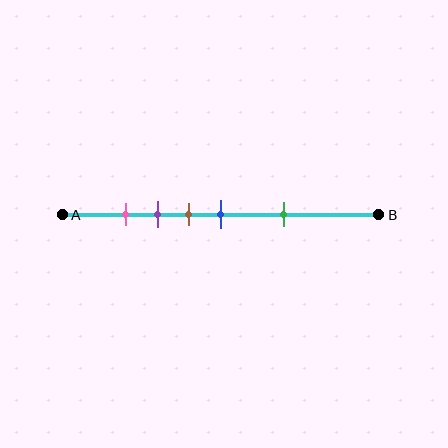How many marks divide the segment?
There are 5 marks dividing the segment.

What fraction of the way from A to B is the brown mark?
The brown mark is approximately 40% (0.4) of the way from A to B.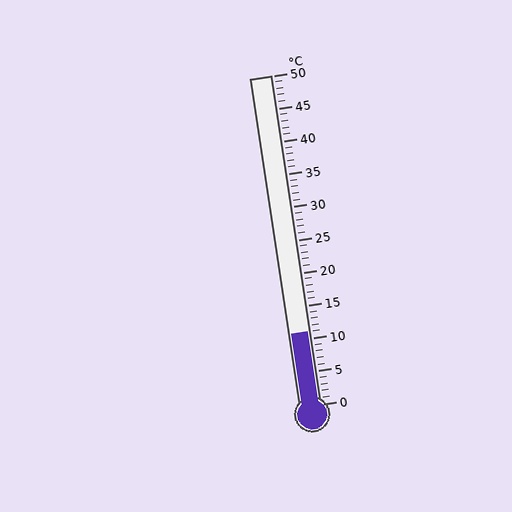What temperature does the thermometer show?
The thermometer shows approximately 11°C.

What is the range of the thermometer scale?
The thermometer scale ranges from 0°C to 50°C.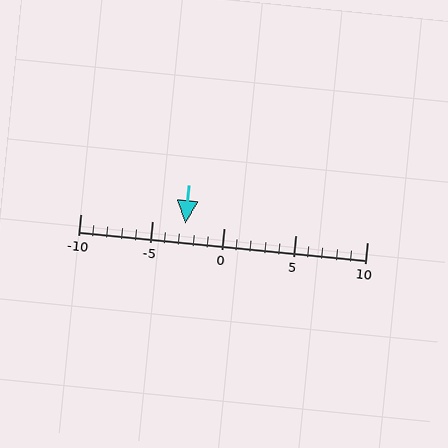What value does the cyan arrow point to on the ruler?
The cyan arrow points to approximately -3.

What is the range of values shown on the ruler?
The ruler shows values from -10 to 10.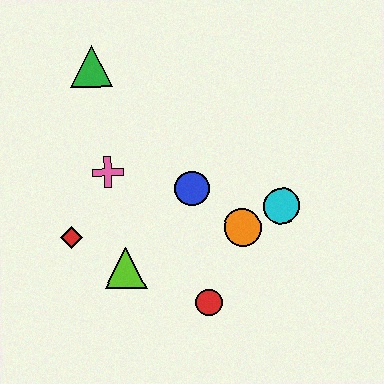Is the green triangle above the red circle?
Yes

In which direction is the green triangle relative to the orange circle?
The green triangle is above the orange circle.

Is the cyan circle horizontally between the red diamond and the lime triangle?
No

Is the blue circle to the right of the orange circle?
No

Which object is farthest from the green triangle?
The red circle is farthest from the green triangle.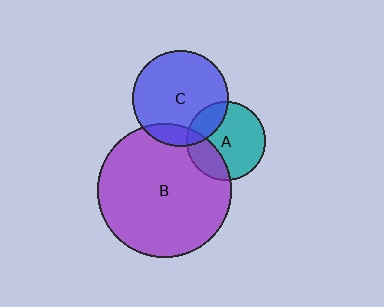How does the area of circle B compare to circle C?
Approximately 1.9 times.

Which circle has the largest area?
Circle B (purple).